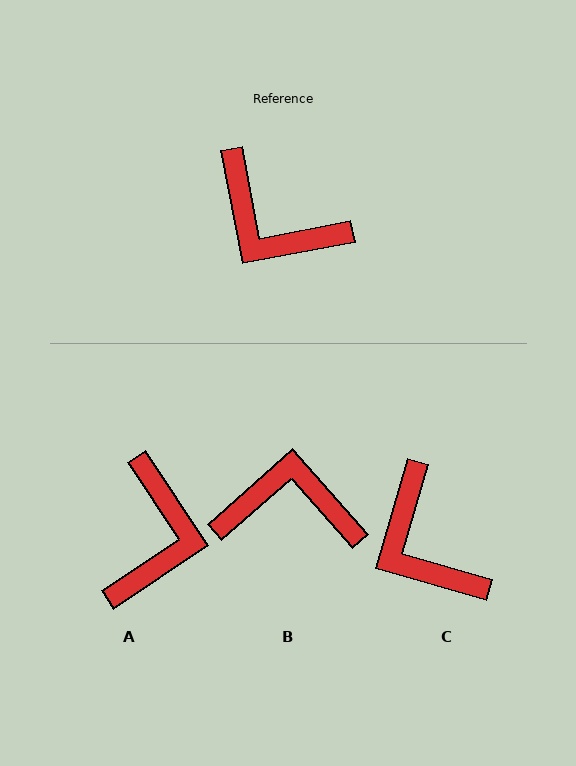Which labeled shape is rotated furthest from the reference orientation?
B, about 149 degrees away.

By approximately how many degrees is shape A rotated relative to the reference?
Approximately 113 degrees counter-clockwise.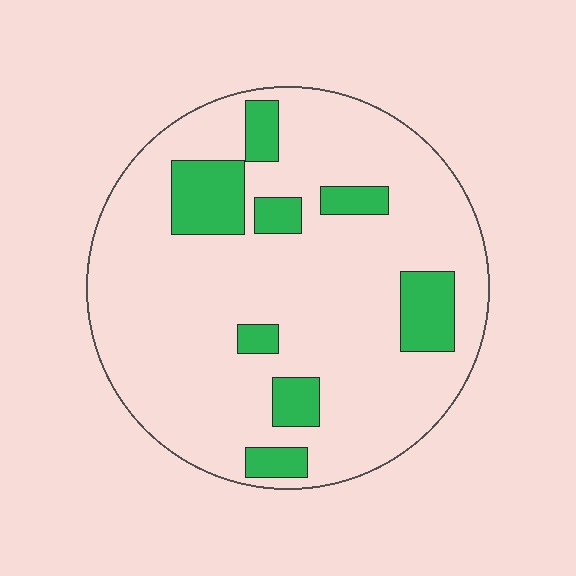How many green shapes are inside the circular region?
8.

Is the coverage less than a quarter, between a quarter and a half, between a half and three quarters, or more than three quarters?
Less than a quarter.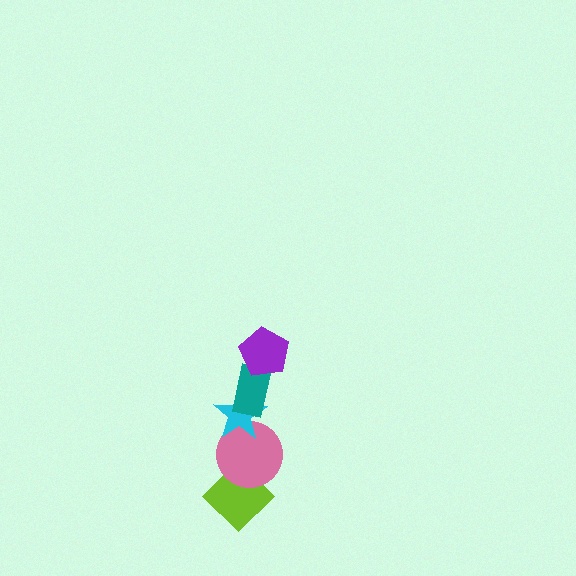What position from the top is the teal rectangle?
The teal rectangle is 2nd from the top.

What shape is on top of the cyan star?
The teal rectangle is on top of the cyan star.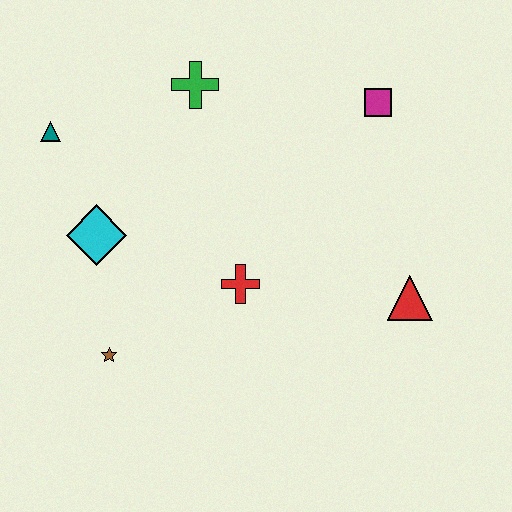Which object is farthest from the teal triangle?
The red triangle is farthest from the teal triangle.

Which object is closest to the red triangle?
The red cross is closest to the red triangle.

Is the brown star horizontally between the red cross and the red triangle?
No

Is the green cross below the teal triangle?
No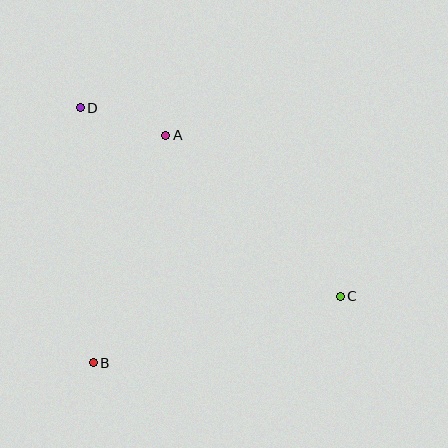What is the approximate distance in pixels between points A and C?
The distance between A and C is approximately 237 pixels.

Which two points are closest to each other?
Points A and D are closest to each other.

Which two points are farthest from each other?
Points C and D are farthest from each other.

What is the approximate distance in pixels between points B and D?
The distance between B and D is approximately 255 pixels.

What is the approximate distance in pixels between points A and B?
The distance between A and B is approximately 239 pixels.